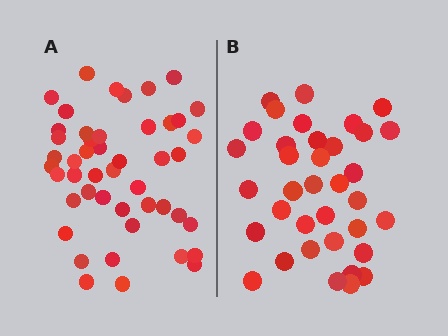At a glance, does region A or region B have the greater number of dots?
Region A (the left region) has more dots.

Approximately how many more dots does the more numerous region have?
Region A has roughly 12 or so more dots than region B.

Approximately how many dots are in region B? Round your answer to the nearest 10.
About 40 dots. (The exact count is 36, which rounds to 40.)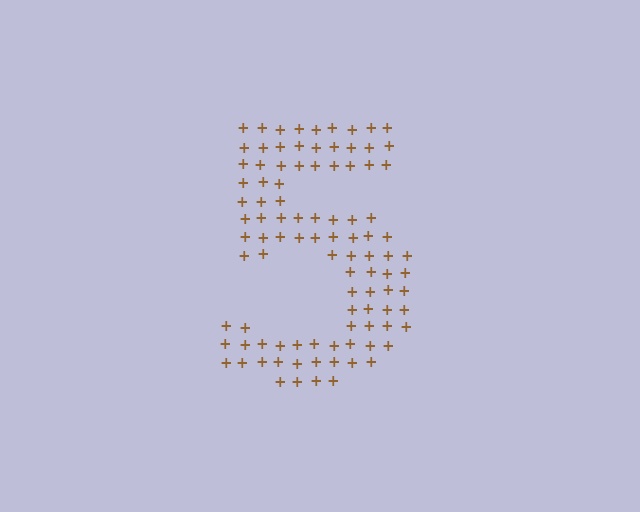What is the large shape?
The large shape is the digit 5.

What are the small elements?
The small elements are plus signs.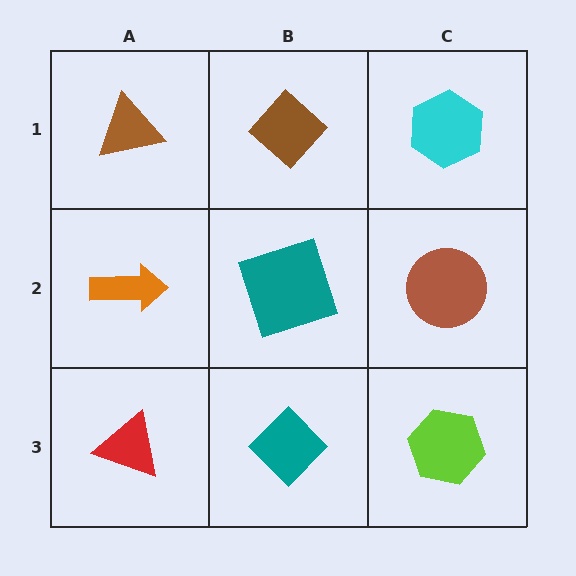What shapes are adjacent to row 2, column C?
A cyan hexagon (row 1, column C), a lime hexagon (row 3, column C), a teal square (row 2, column B).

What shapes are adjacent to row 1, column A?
An orange arrow (row 2, column A), a brown diamond (row 1, column B).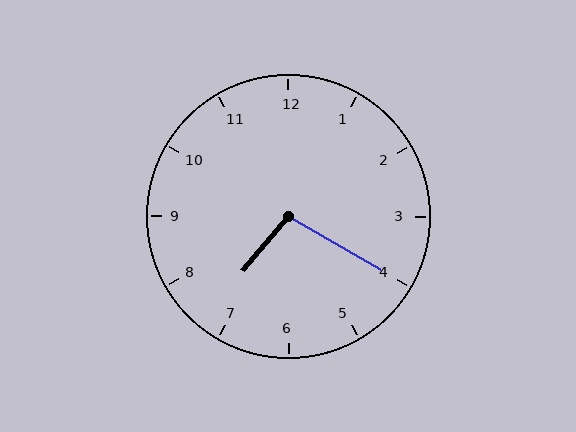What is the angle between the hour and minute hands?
Approximately 100 degrees.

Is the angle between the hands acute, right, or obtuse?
It is obtuse.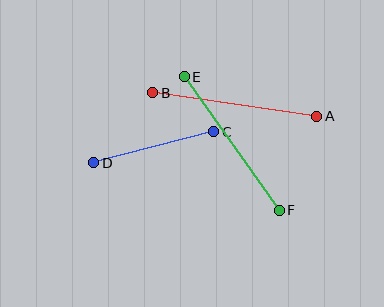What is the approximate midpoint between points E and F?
The midpoint is at approximately (232, 144) pixels.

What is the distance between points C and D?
The distance is approximately 124 pixels.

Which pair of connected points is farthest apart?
Points A and B are farthest apart.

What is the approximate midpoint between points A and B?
The midpoint is at approximately (235, 105) pixels.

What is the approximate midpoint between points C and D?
The midpoint is at approximately (154, 147) pixels.